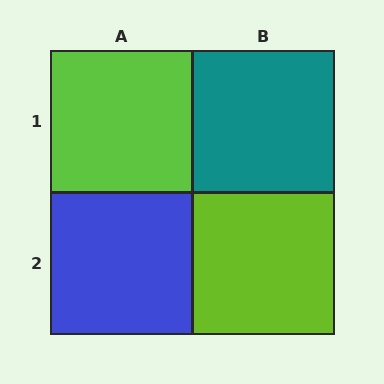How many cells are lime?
2 cells are lime.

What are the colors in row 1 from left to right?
Lime, teal.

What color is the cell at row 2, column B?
Lime.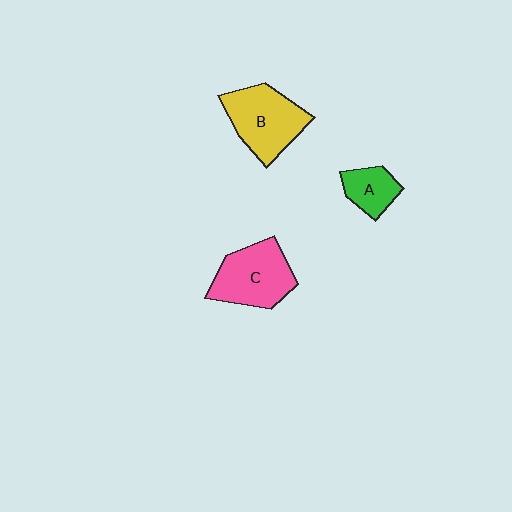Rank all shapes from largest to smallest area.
From largest to smallest: B (yellow), C (pink), A (green).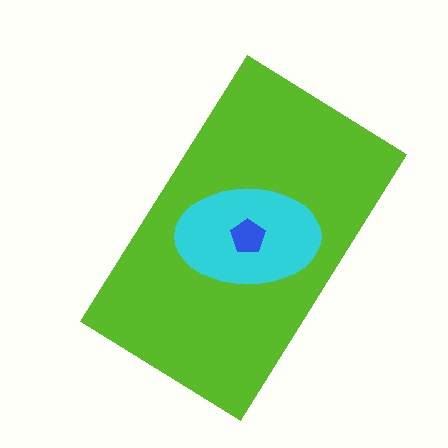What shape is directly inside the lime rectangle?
The cyan ellipse.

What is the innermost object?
The blue pentagon.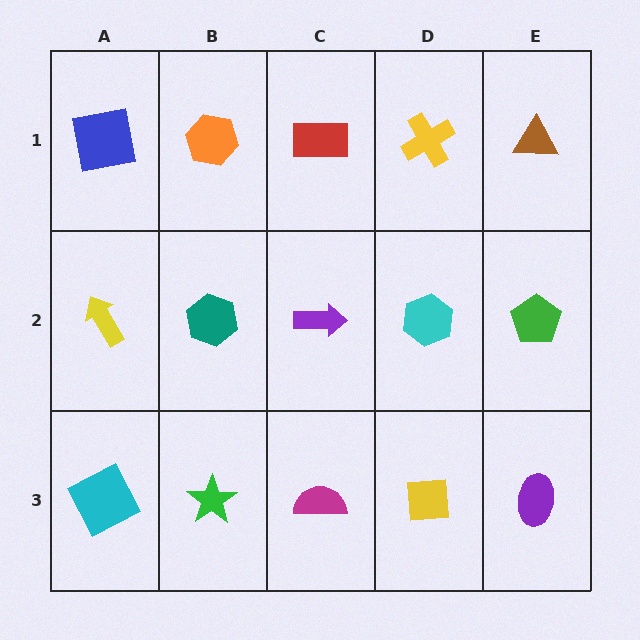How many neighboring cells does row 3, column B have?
3.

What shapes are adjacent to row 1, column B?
A teal hexagon (row 2, column B), a blue square (row 1, column A), a red rectangle (row 1, column C).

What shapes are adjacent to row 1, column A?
A yellow arrow (row 2, column A), an orange hexagon (row 1, column B).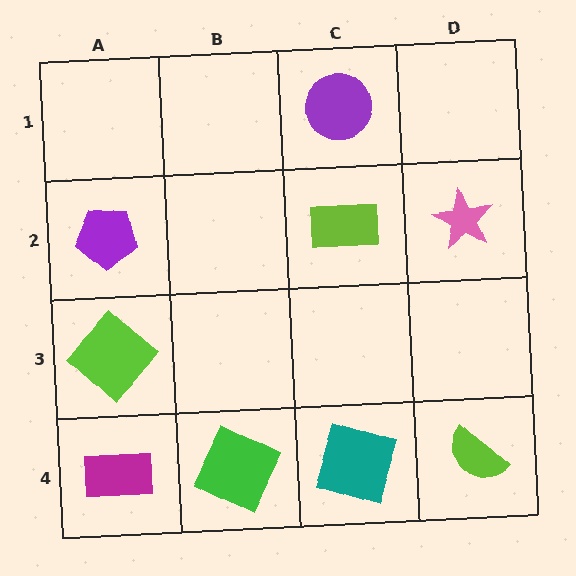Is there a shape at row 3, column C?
No, that cell is empty.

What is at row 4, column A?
A magenta rectangle.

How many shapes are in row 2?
3 shapes.